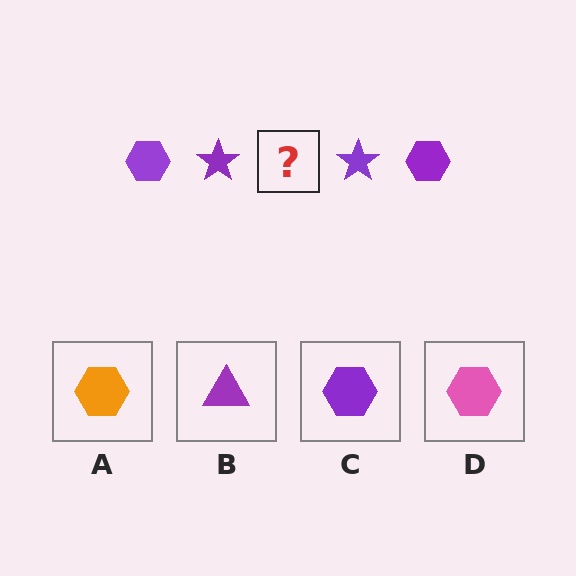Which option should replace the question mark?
Option C.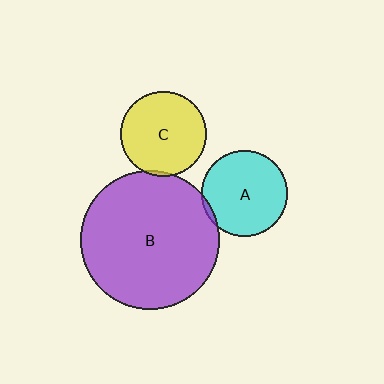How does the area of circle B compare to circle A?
Approximately 2.6 times.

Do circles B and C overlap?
Yes.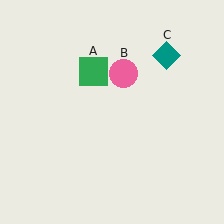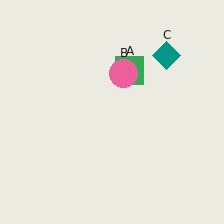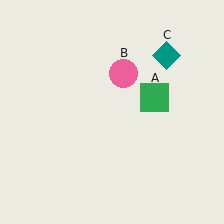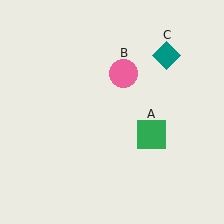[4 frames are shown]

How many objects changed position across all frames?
1 object changed position: green square (object A).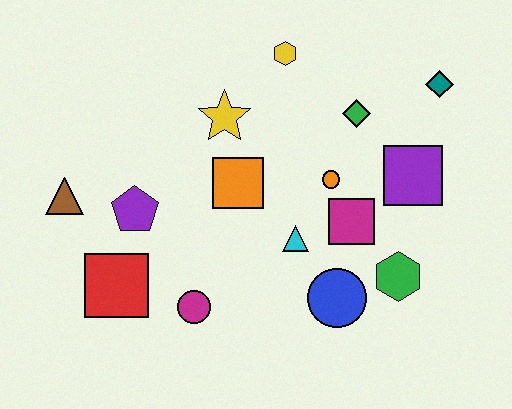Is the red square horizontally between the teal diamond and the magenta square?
No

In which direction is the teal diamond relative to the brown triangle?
The teal diamond is to the right of the brown triangle.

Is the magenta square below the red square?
No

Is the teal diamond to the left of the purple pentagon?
No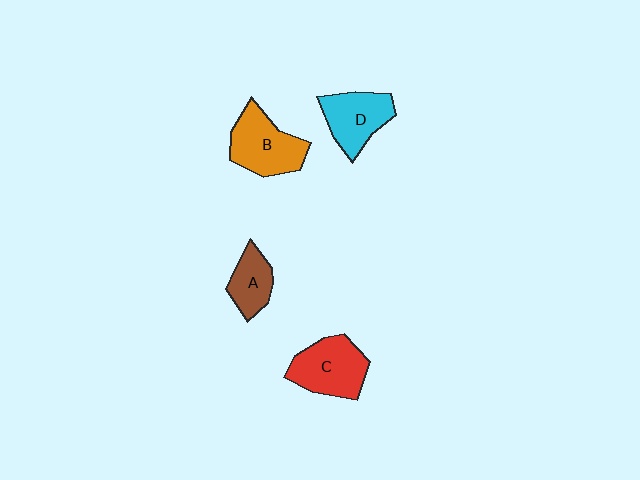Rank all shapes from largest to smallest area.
From largest to smallest: B (orange), C (red), D (cyan), A (brown).